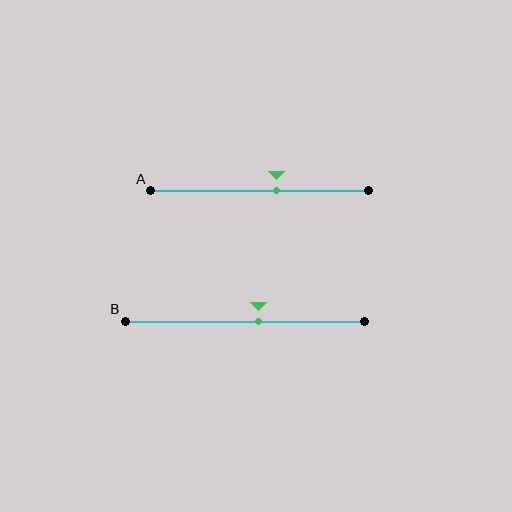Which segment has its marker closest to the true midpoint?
Segment B has its marker closest to the true midpoint.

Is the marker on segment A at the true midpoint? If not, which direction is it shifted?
No, the marker on segment A is shifted to the right by about 8% of the segment length.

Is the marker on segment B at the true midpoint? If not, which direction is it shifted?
No, the marker on segment B is shifted to the right by about 6% of the segment length.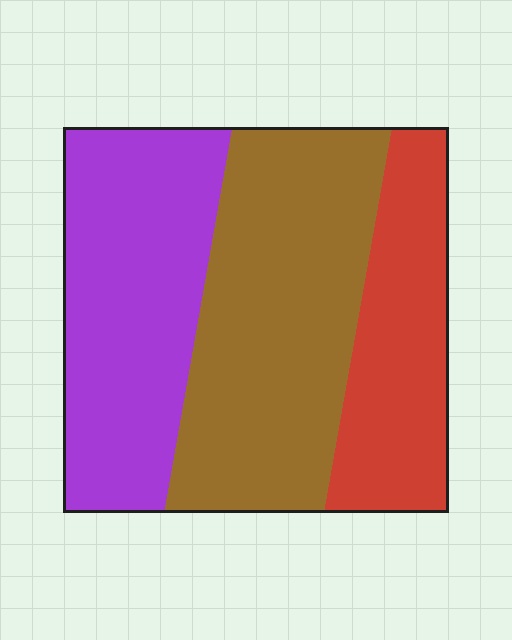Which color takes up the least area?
Red, at roughly 25%.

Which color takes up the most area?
Brown, at roughly 40%.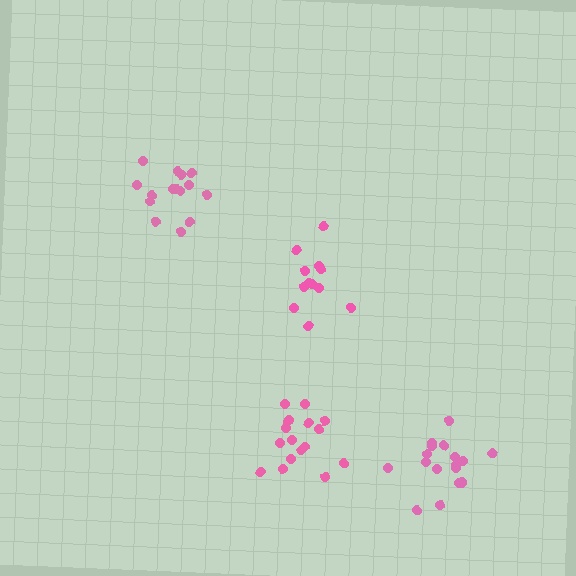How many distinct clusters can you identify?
There are 4 distinct clusters.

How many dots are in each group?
Group 1: 15 dots, Group 2: 17 dots, Group 3: 17 dots, Group 4: 12 dots (61 total).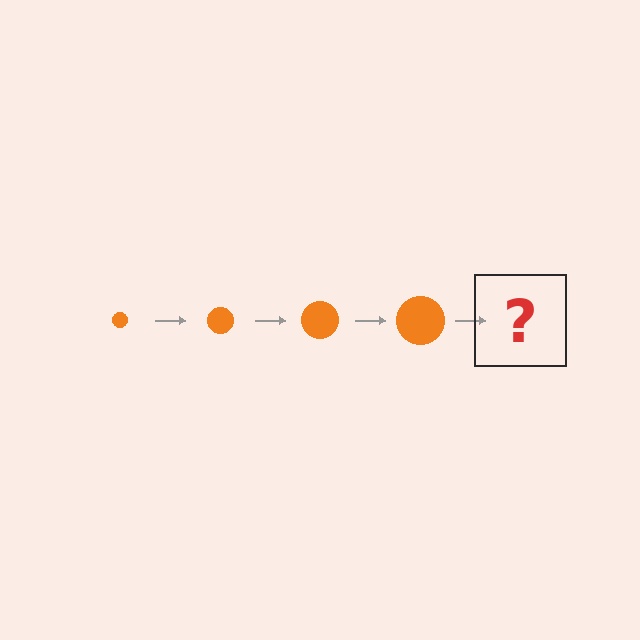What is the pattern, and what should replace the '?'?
The pattern is that the circle gets progressively larger each step. The '?' should be an orange circle, larger than the previous one.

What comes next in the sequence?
The next element should be an orange circle, larger than the previous one.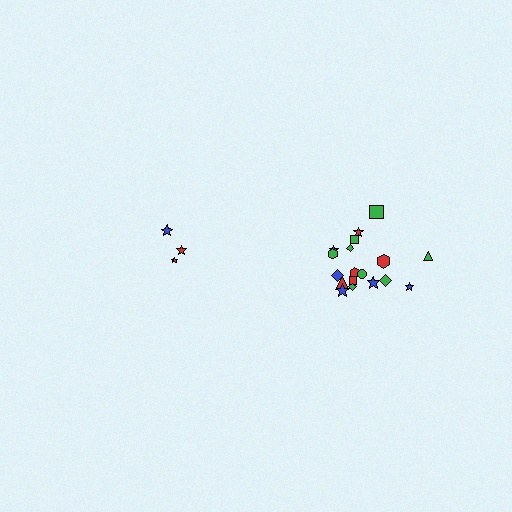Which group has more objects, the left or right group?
The right group.